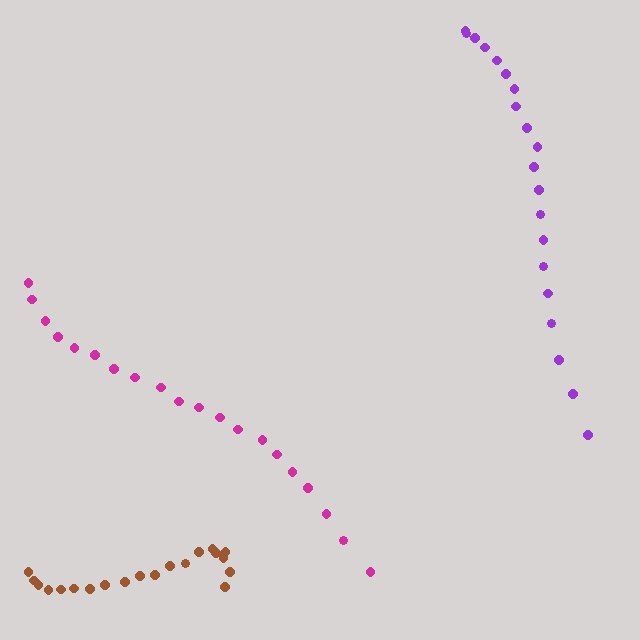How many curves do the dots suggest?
There are 3 distinct paths.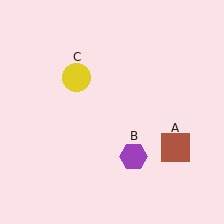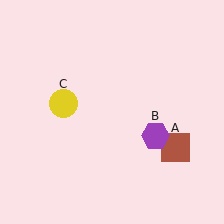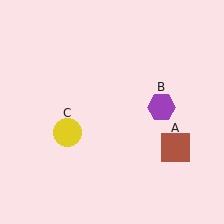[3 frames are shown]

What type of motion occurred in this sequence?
The purple hexagon (object B), yellow circle (object C) rotated counterclockwise around the center of the scene.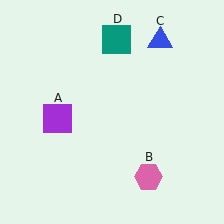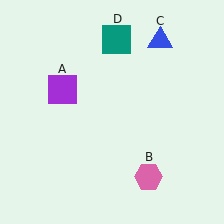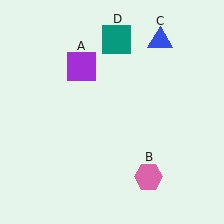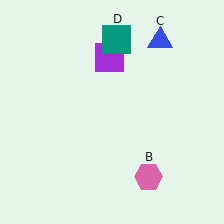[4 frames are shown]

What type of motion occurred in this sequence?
The purple square (object A) rotated clockwise around the center of the scene.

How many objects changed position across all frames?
1 object changed position: purple square (object A).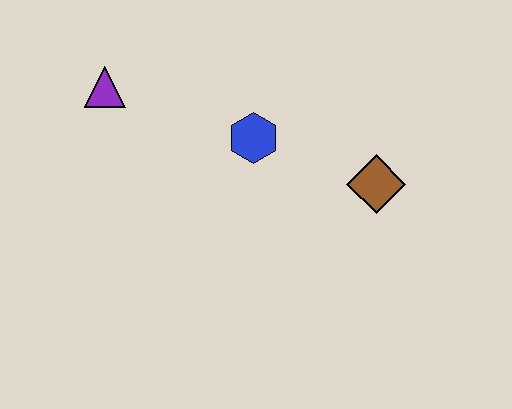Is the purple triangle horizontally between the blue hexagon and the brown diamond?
No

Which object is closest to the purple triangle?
The blue hexagon is closest to the purple triangle.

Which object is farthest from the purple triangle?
The brown diamond is farthest from the purple triangle.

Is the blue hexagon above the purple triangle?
No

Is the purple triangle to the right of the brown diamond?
No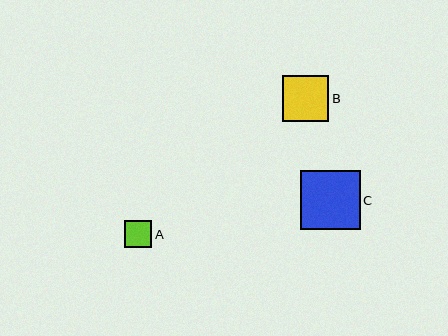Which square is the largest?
Square C is the largest with a size of approximately 60 pixels.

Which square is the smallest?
Square A is the smallest with a size of approximately 27 pixels.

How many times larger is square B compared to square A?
Square B is approximately 1.7 times the size of square A.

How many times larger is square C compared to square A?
Square C is approximately 2.2 times the size of square A.